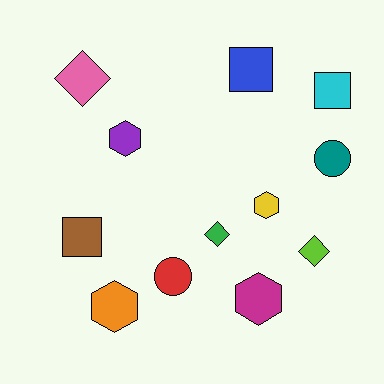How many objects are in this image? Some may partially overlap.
There are 12 objects.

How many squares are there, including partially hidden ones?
There are 3 squares.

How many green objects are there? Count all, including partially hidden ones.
There is 1 green object.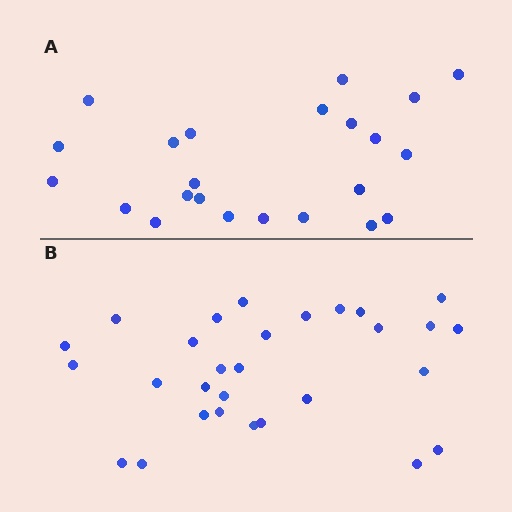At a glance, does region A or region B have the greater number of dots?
Region B (the bottom region) has more dots.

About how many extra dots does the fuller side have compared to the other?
Region B has about 6 more dots than region A.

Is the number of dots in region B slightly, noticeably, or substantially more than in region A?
Region B has noticeably more, but not dramatically so. The ratio is roughly 1.3 to 1.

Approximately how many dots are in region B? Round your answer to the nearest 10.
About 30 dots. (The exact count is 29, which rounds to 30.)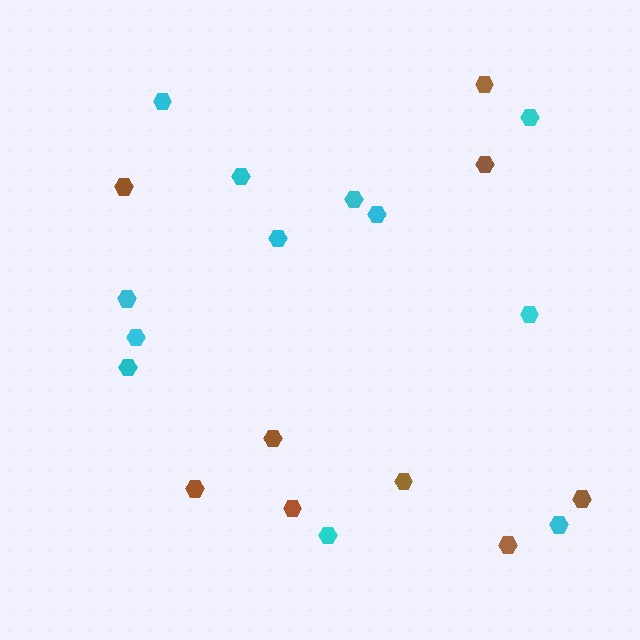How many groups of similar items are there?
There are 2 groups: one group of brown hexagons (9) and one group of cyan hexagons (12).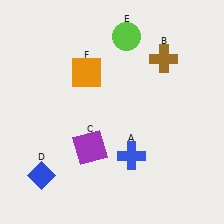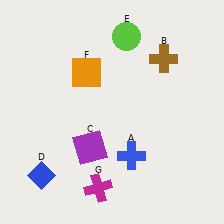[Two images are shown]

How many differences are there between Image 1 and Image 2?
There is 1 difference between the two images.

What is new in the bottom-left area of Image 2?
A magenta cross (G) was added in the bottom-left area of Image 2.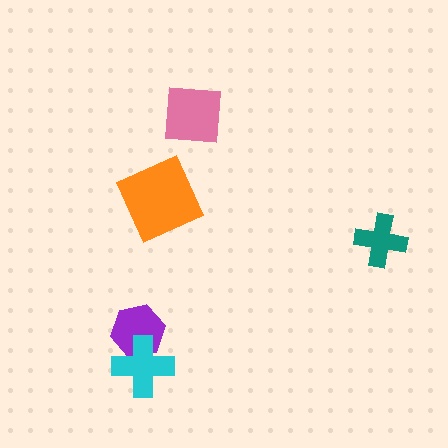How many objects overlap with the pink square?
0 objects overlap with the pink square.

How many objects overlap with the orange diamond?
0 objects overlap with the orange diamond.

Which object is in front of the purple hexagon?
The cyan cross is in front of the purple hexagon.